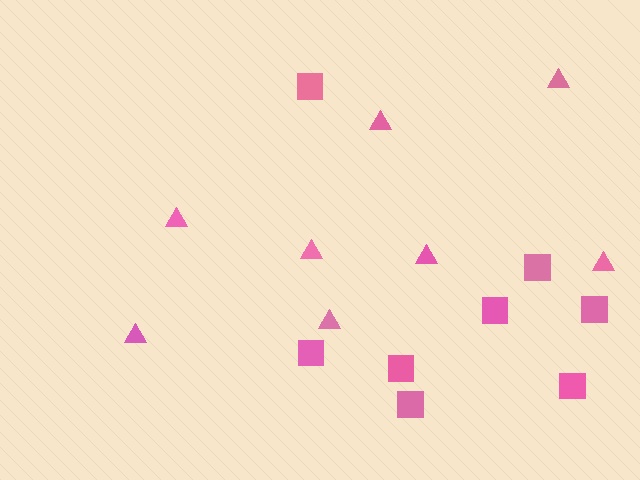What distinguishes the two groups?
There are 2 groups: one group of squares (8) and one group of triangles (8).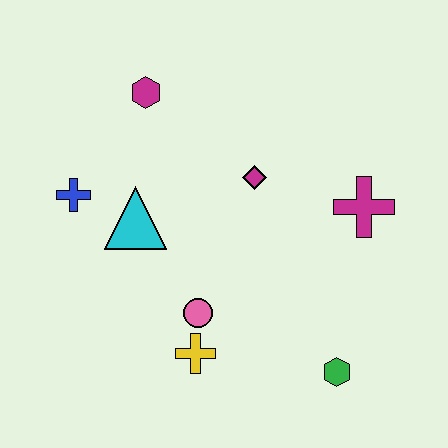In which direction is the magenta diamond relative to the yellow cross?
The magenta diamond is above the yellow cross.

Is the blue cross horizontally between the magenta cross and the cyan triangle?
No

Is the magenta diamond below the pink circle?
No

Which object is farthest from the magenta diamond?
The green hexagon is farthest from the magenta diamond.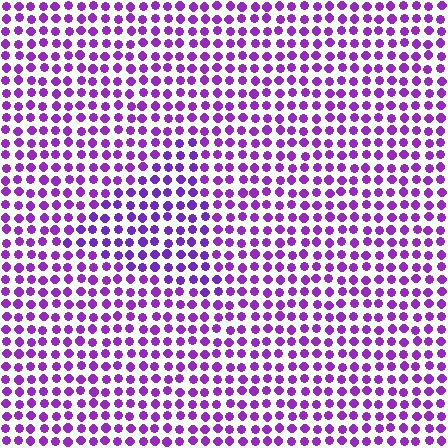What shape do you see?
I see a triangle.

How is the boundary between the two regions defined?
The boundary is defined purely by a slight shift in hue (about 15 degrees). Spacing, size, and orientation are identical on both sides.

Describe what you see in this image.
The image is filled with small purple elements in a uniform arrangement. A triangle-shaped region is visible where the elements are tinted to a slightly different hue, forming a subtle color boundary.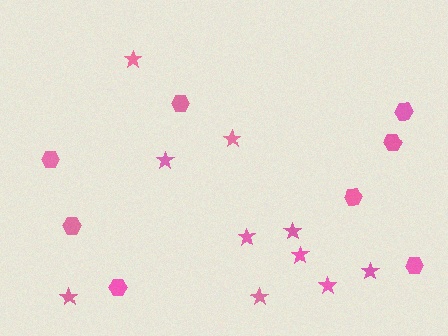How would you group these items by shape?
There are 2 groups: one group of stars (10) and one group of hexagons (8).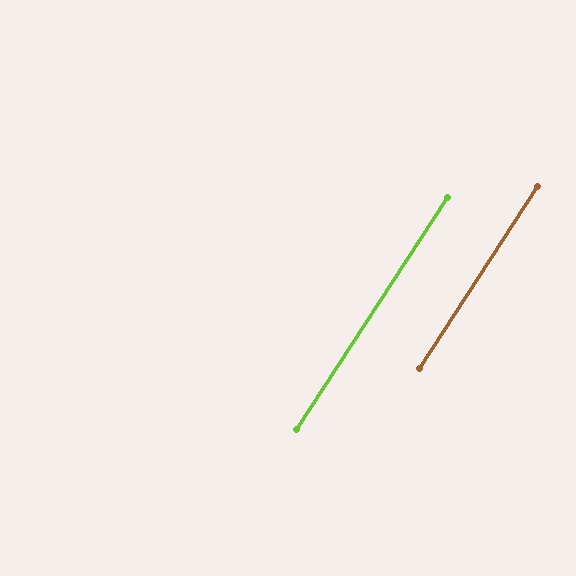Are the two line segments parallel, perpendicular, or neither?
Parallel — their directions differ by only 0.1°.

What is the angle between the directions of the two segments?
Approximately 0 degrees.